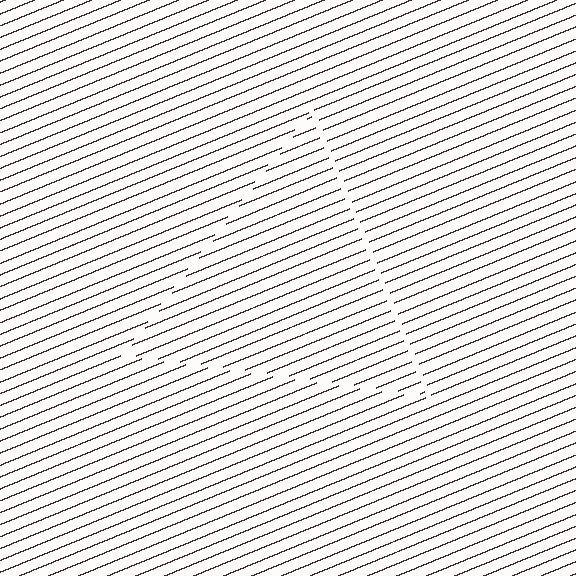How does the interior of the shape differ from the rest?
The interior of the shape contains the same grating, shifted by half a period — the contour is defined by the phase discontinuity where line-ends from the inner and outer gratings abut.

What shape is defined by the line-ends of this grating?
An illusory triangle. The interior of the shape contains the same grating, shifted by half a period — the contour is defined by the phase discontinuity where line-ends from the inner and outer gratings abut.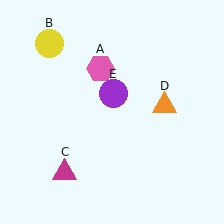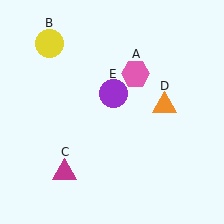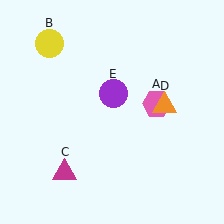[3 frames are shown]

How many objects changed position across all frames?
1 object changed position: pink hexagon (object A).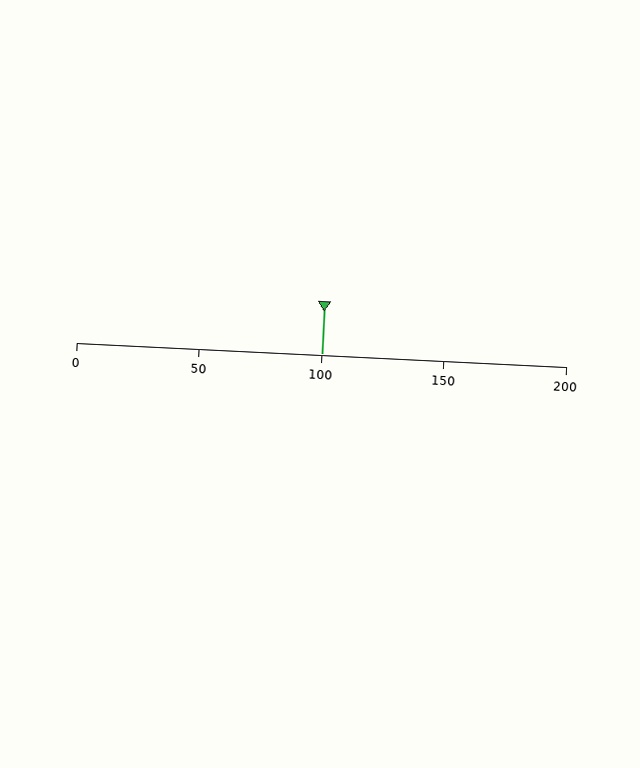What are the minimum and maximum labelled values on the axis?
The axis runs from 0 to 200.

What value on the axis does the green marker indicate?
The marker indicates approximately 100.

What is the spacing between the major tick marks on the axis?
The major ticks are spaced 50 apart.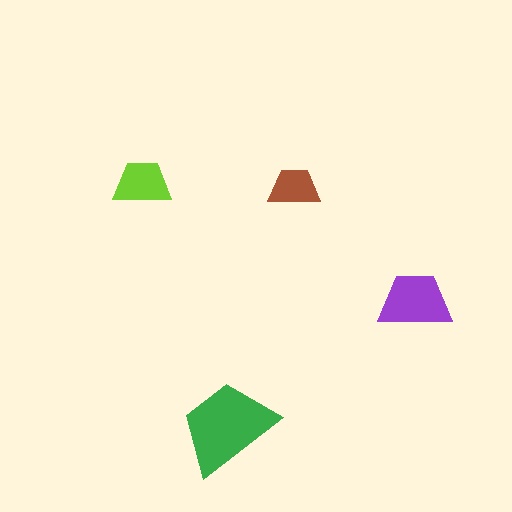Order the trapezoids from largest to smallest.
the green one, the purple one, the lime one, the brown one.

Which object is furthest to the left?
The lime trapezoid is leftmost.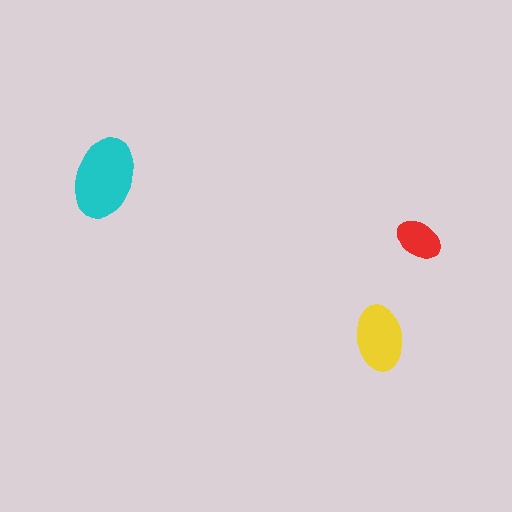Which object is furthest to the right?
The red ellipse is rightmost.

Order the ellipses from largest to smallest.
the cyan one, the yellow one, the red one.